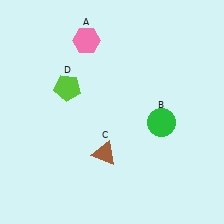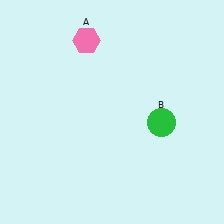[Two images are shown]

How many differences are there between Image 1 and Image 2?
There are 2 differences between the two images.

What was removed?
The brown triangle (C), the lime pentagon (D) were removed in Image 2.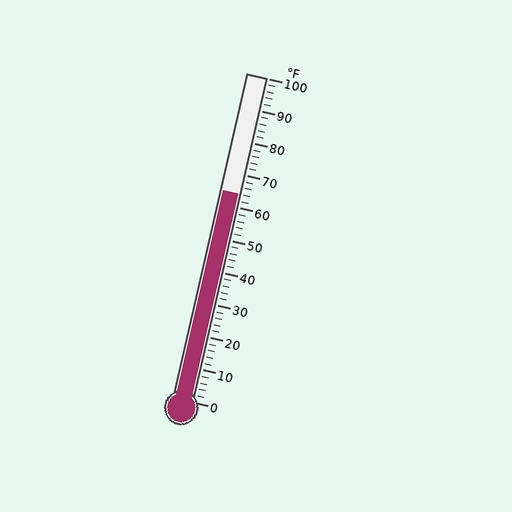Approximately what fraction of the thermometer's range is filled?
The thermometer is filled to approximately 65% of its range.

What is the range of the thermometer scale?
The thermometer scale ranges from 0°F to 100°F.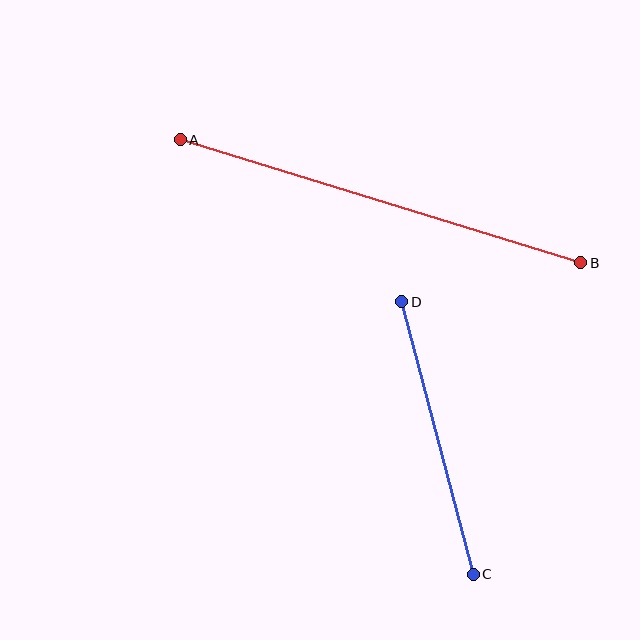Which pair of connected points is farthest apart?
Points A and B are farthest apart.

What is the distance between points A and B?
The distance is approximately 419 pixels.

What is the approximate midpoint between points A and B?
The midpoint is at approximately (380, 201) pixels.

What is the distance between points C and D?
The distance is approximately 282 pixels.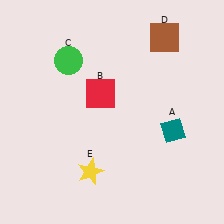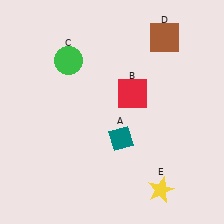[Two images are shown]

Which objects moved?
The objects that moved are: the teal diamond (A), the red square (B), the yellow star (E).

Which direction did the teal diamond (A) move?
The teal diamond (A) moved left.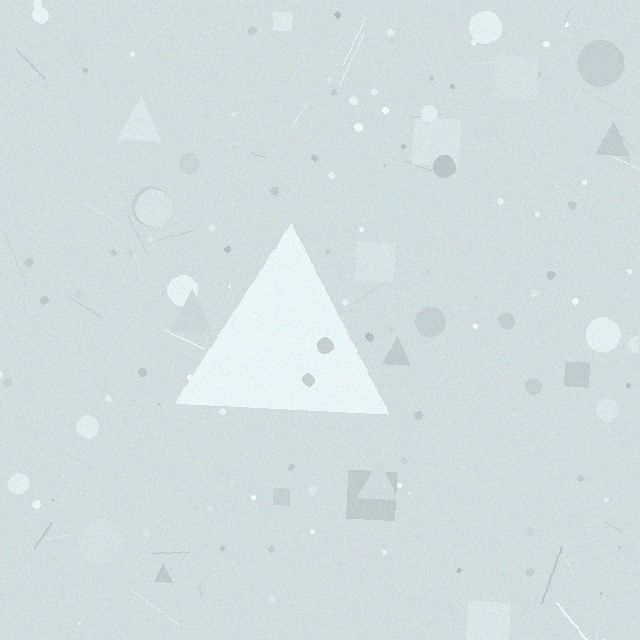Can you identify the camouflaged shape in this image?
The camouflaged shape is a triangle.